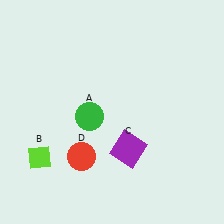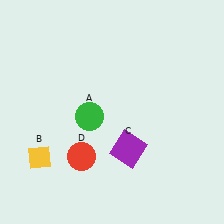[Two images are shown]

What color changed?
The diamond (B) changed from lime in Image 1 to yellow in Image 2.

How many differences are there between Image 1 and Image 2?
There is 1 difference between the two images.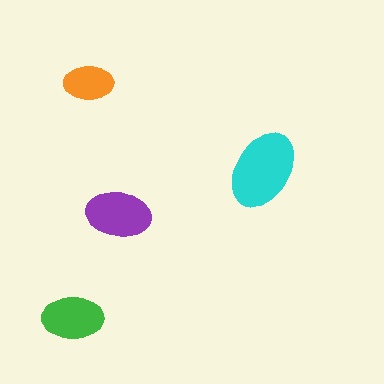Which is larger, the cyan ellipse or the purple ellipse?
The cyan one.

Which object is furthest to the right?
The cyan ellipse is rightmost.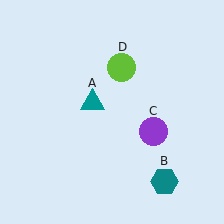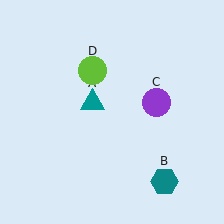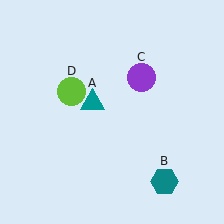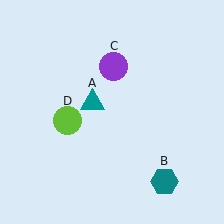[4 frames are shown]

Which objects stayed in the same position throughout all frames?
Teal triangle (object A) and teal hexagon (object B) remained stationary.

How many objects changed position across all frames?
2 objects changed position: purple circle (object C), lime circle (object D).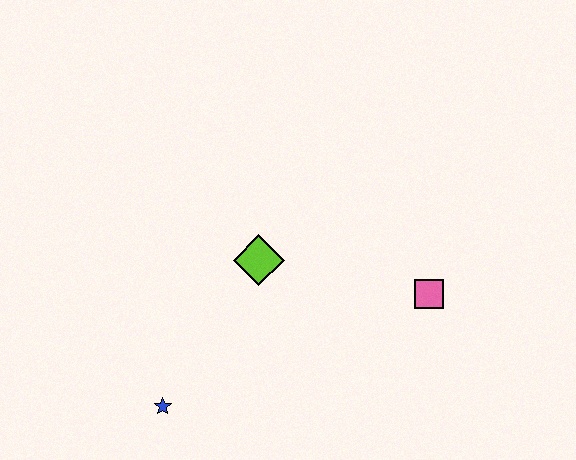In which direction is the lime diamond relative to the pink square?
The lime diamond is to the left of the pink square.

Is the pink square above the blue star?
Yes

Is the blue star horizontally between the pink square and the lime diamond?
No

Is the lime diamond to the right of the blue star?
Yes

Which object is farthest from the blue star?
The pink square is farthest from the blue star.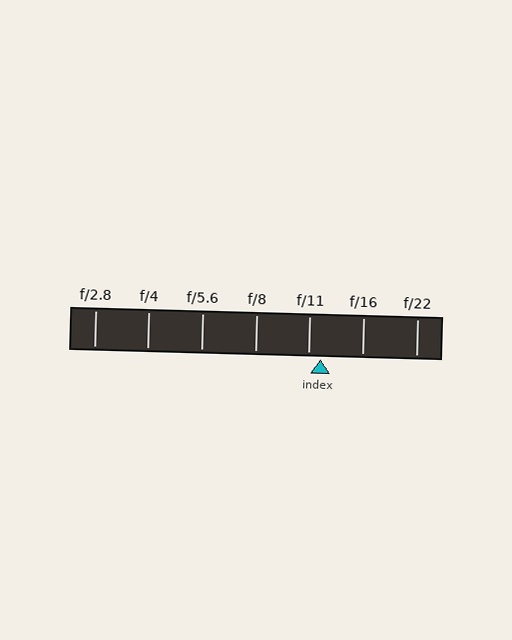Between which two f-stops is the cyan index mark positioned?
The index mark is between f/11 and f/16.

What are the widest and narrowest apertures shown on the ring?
The widest aperture shown is f/2.8 and the narrowest is f/22.